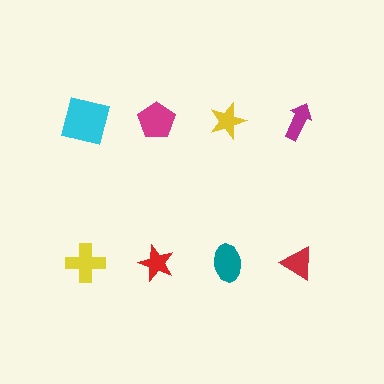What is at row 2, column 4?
A red triangle.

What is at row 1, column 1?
A cyan square.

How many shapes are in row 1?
4 shapes.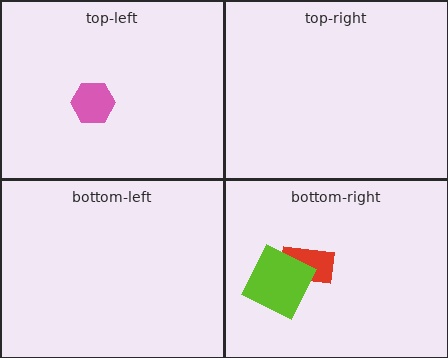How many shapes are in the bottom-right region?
2.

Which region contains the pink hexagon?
The top-left region.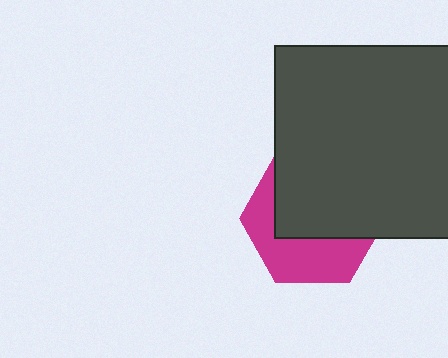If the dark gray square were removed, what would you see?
You would see the complete magenta hexagon.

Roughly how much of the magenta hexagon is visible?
A small part of it is visible (roughly 42%).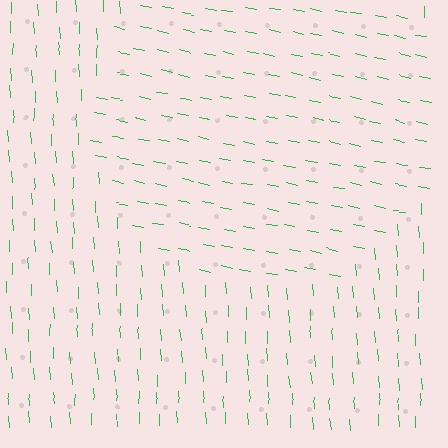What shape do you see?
I see a circle.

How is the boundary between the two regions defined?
The boundary is defined purely by a change in line orientation (approximately 76 degrees difference). All lines are the same color and thickness.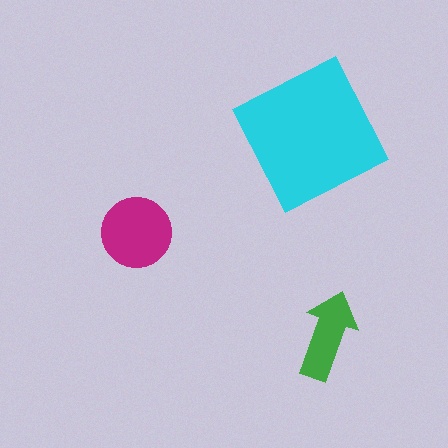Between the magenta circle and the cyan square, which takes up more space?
The cyan square.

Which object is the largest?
The cyan square.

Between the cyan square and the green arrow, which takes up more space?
The cyan square.